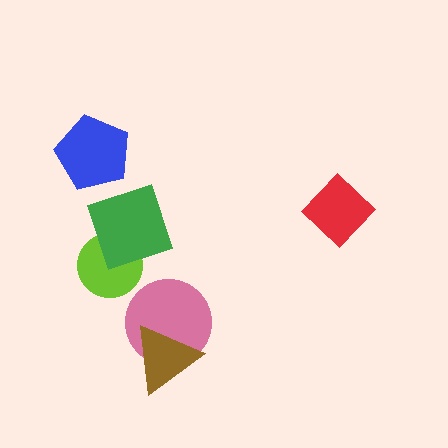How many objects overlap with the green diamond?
1 object overlaps with the green diamond.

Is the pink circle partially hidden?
Yes, it is partially covered by another shape.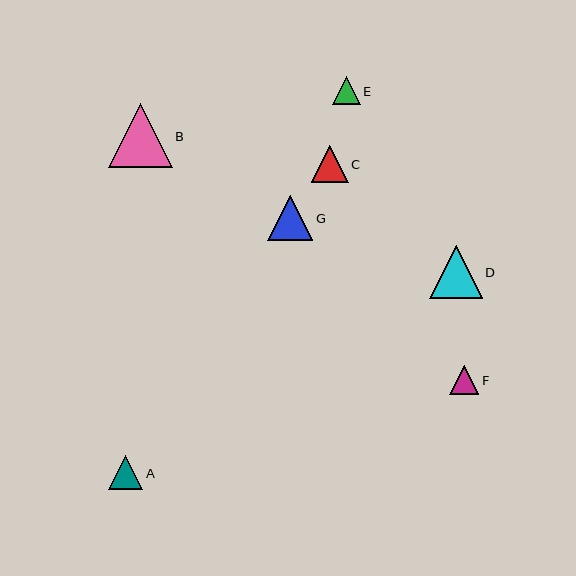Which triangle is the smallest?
Triangle E is the smallest with a size of approximately 27 pixels.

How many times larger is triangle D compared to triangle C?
Triangle D is approximately 1.4 times the size of triangle C.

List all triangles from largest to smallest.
From largest to smallest: B, D, G, C, A, F, E.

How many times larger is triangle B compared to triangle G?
Triangle B is approximately 1.4 times the size of triangle G.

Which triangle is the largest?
Triangle B is the largest with a size of approximately 64 pixels.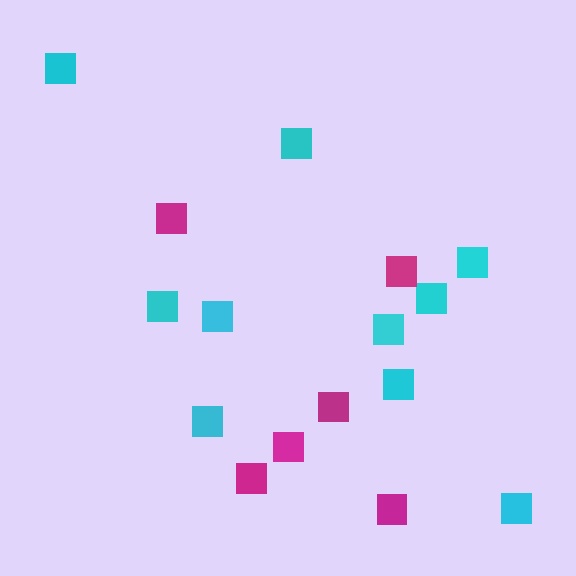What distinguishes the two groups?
There are 2 groups: one group of cyan squares (10) and one group of magenta squares (6).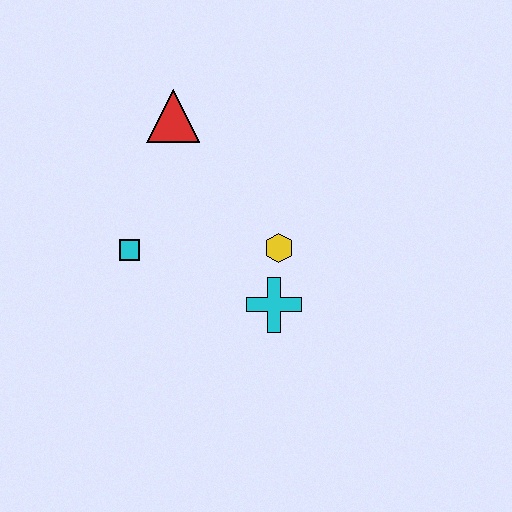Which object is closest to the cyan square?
The red triangle is closest to the cyan square.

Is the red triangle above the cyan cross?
Yes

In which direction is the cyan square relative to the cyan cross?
The cyan square is to the left of the cyan cross.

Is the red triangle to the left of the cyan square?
No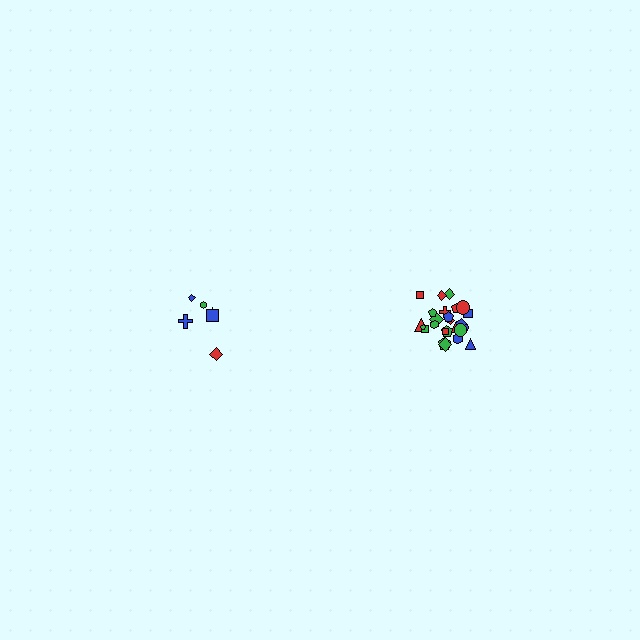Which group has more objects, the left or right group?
The right group.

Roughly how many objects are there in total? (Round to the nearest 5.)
Roughly 30 objects in total.